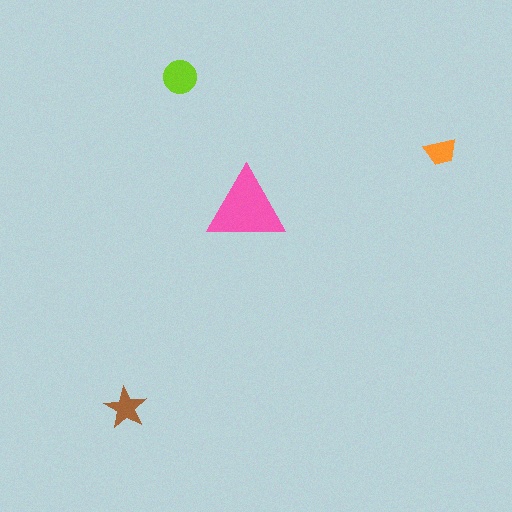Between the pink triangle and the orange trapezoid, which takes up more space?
The pink triangle.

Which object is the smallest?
The orange trapezoid.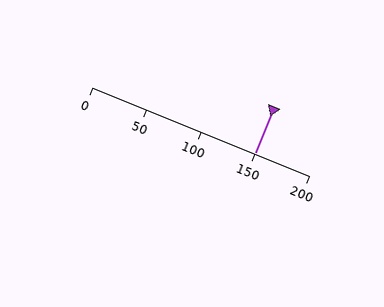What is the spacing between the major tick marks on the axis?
The major ticks are spaced 50 apart.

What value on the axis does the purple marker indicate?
The marker indicates approximately 150.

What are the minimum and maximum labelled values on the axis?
The axis runs from 0 to 200.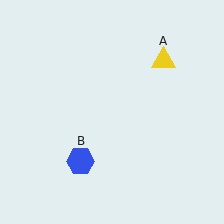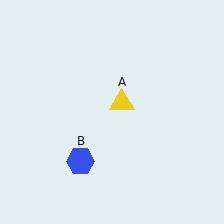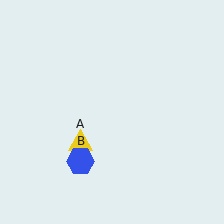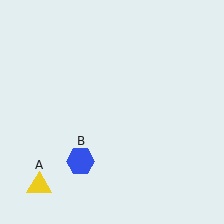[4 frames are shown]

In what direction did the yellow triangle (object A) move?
The yellow triangle (object A) moved down and to the left.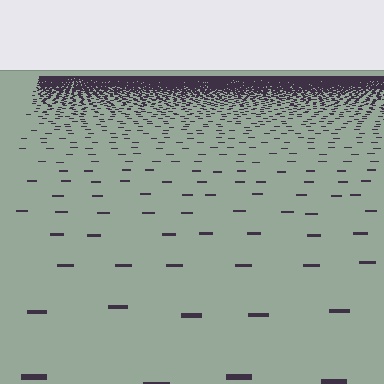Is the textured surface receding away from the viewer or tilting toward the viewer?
The surface is receding away from the viewer. Texture elements get smaller and denser toward the top.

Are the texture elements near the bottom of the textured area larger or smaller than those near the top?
Larger. Near the bottom, elements are closer to the viewer and appear at a bigger on-screen size.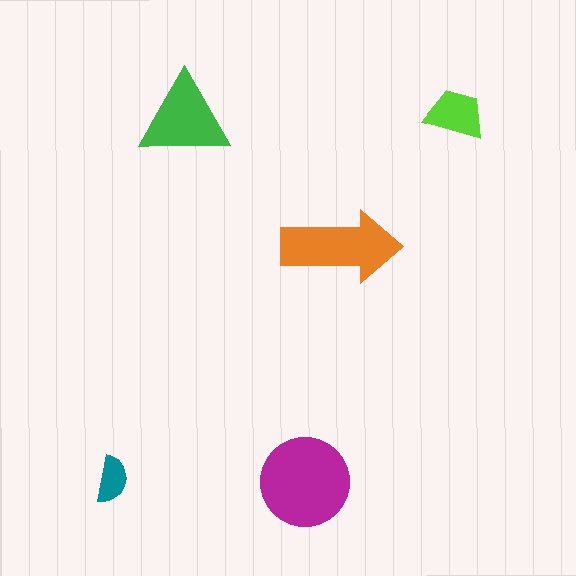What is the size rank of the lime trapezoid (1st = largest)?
4th.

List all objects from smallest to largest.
The teal semicircle, the lime trapezoid, the green triangle, the orange arrow, the magenta circle.